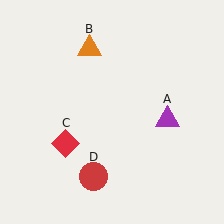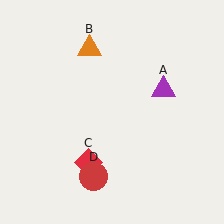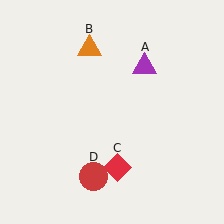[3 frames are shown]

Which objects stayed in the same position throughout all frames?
Orange triangle (object B) and red circle (object D) remained stationary.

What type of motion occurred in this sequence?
The purple triangle (object A), red diamond (object C) rotated counterclockwise around the center of the scene.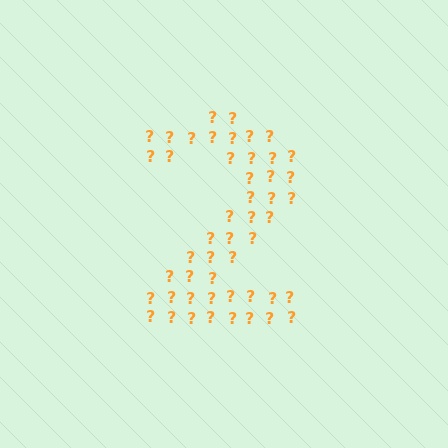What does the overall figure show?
The overall figure shows the digit 2.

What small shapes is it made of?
It is made of small question marks.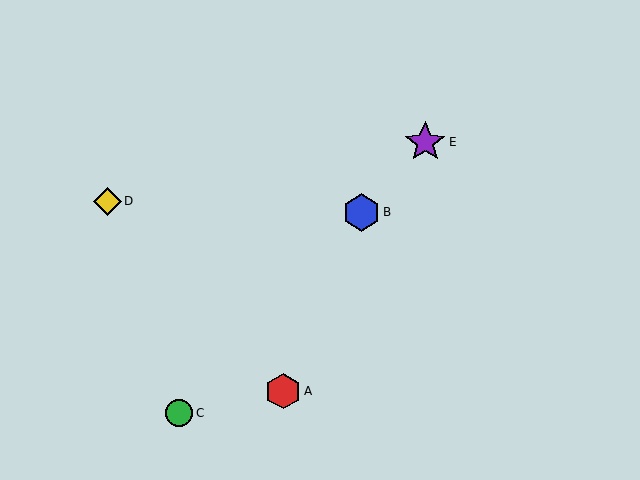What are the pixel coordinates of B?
Object B is at (361, 212).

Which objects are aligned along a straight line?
Objects B, C, E are aligned along a straight line.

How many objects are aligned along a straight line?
3 objects (B, C, E) are aligned along a straight line.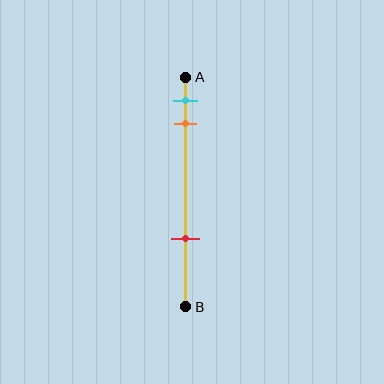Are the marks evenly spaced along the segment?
No, the marks are not evenly spaced.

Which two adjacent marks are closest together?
The cyan and orange marks are the closest adjacent pair.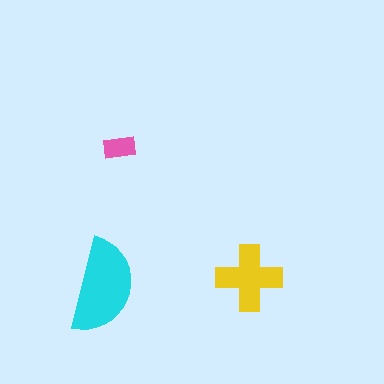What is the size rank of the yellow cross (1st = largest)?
2nd.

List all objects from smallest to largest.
The pink rectangle, the yellow cross, the cyan semicircle.